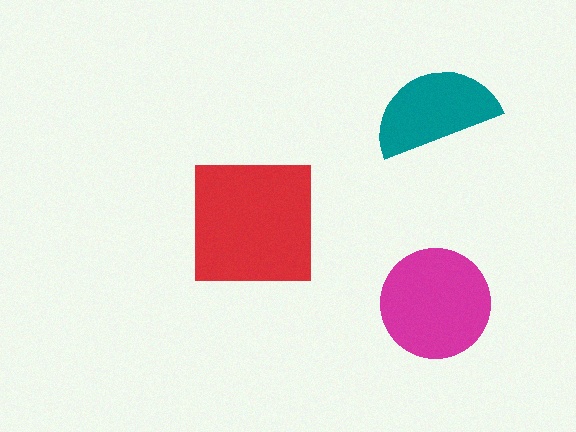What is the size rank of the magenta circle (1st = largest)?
2nd.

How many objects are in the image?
There are 3 objects in the image.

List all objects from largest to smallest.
The red square, the magenta circle, the teal semicircle.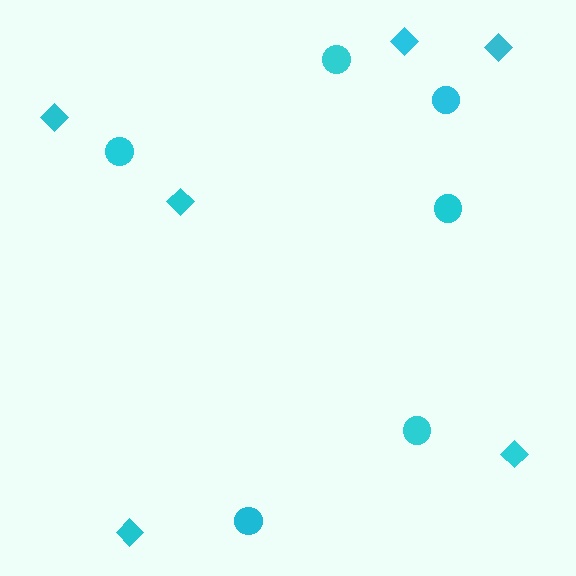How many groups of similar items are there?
There are 2 groups: one group of diamonds (6) and one group of circles (6).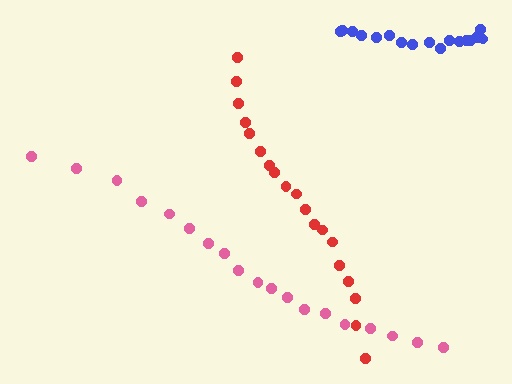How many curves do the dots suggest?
There are 3 distinct paths.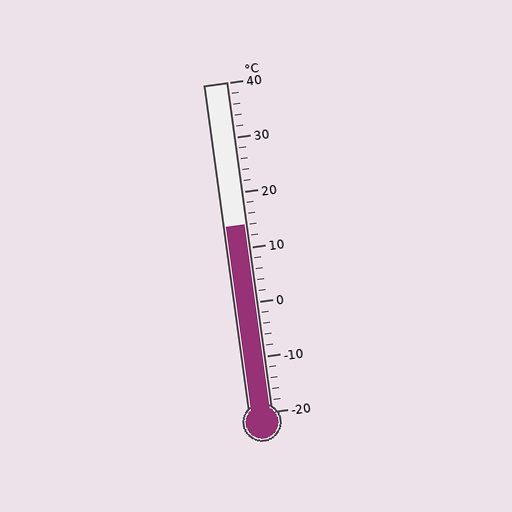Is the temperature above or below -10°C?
The temperature is above -10°C.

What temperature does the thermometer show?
The thermometer shows approximately 14°C.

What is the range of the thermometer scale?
The thermometer scale ranges from -20°C to 40°C.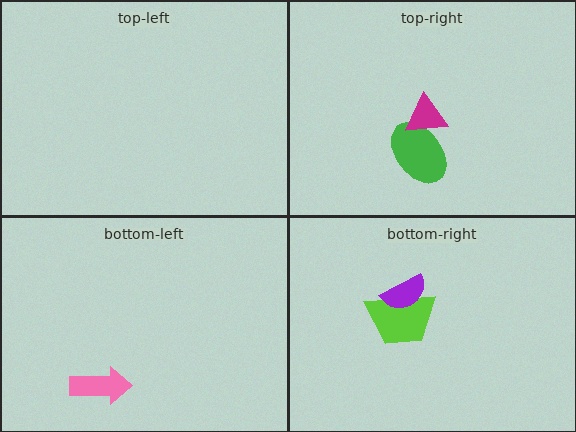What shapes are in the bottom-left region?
The pink arrow.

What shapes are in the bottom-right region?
The lime trapezoid, the purple semicircle.